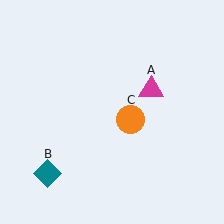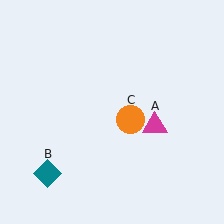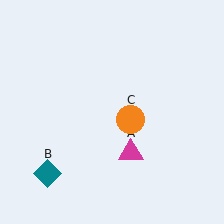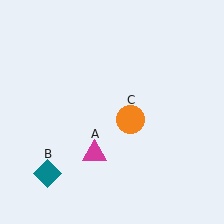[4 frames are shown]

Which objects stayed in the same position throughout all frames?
Teal diamond (object B) and orange circle (object C) remained stationary.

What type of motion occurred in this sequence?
The magenta triangle (object A) rotated clockwise around the center of the scene.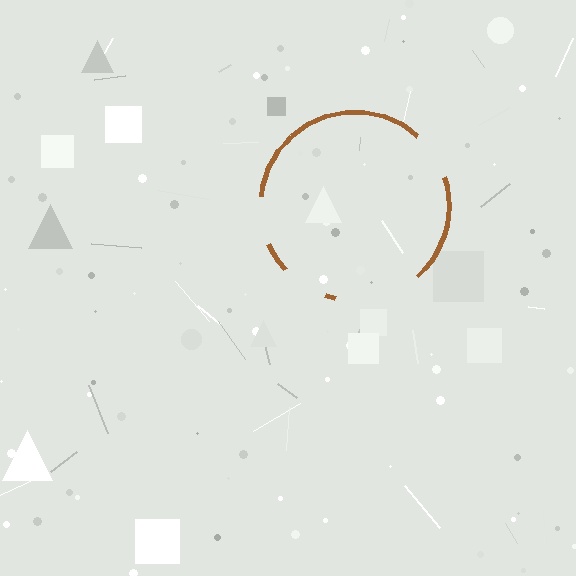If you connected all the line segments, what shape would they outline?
They would outline a circle.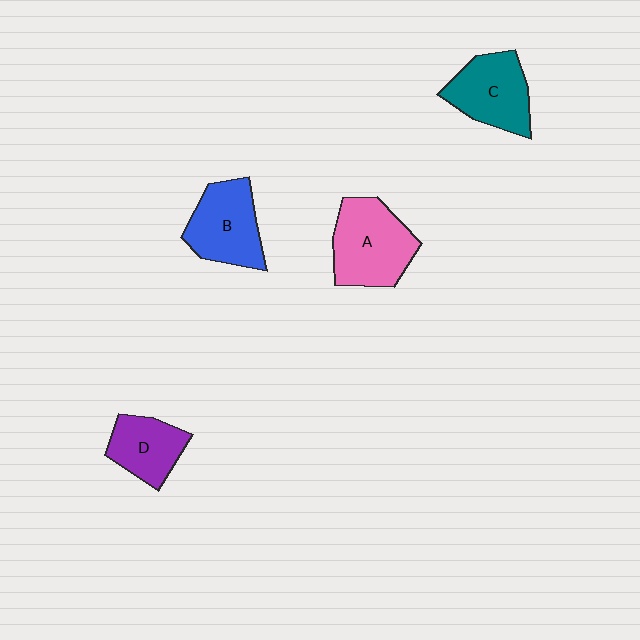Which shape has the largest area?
Shape A (pink).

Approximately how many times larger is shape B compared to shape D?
Approximately 1.3 times.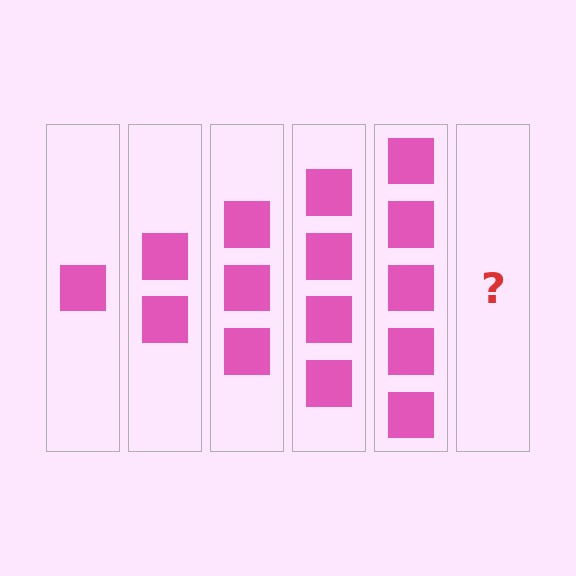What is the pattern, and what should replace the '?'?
The pattern is that each step adds one more square. The '?' should be 6 squares.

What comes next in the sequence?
The next element should be 6 squares.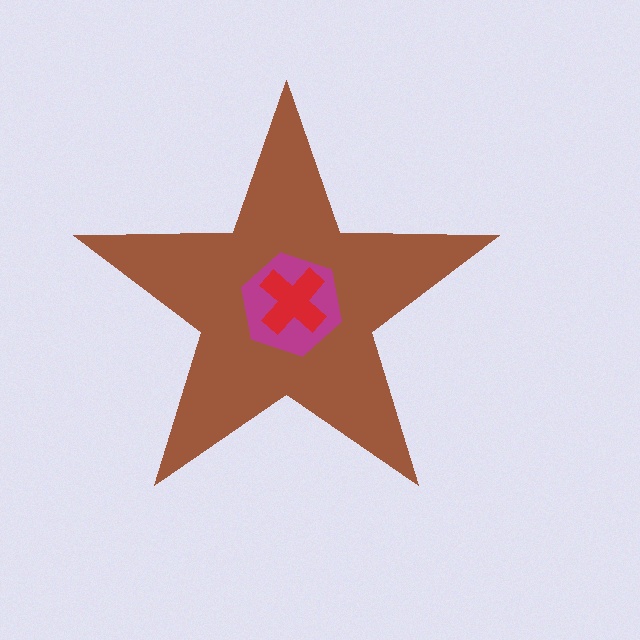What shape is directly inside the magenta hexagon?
The red cross.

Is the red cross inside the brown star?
Yes.